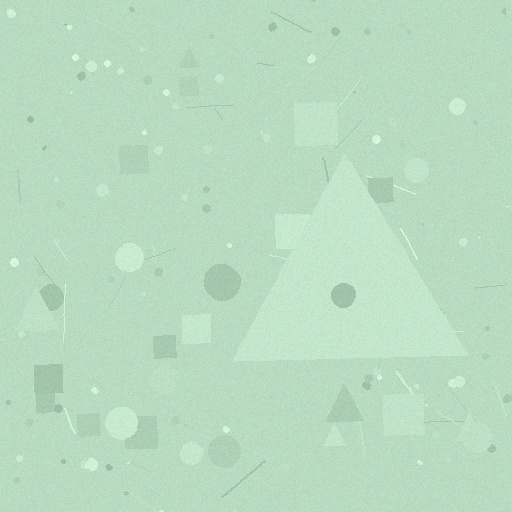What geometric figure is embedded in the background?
A triangle is embedded in the background.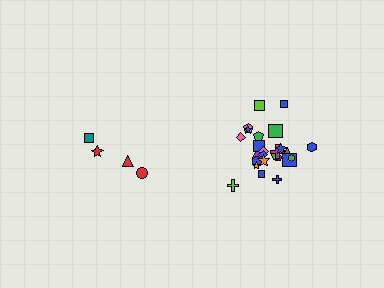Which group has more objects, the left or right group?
The right group.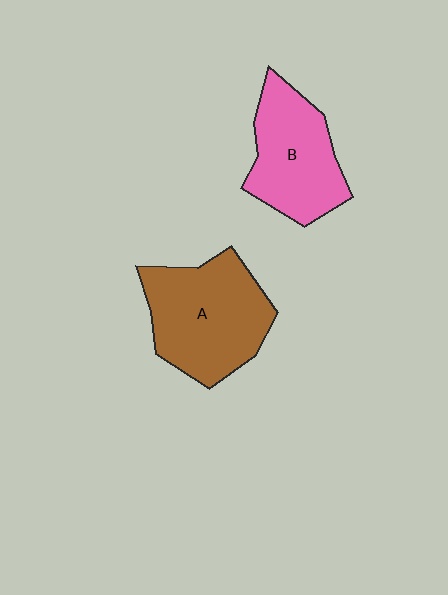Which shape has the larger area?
Shape A (brown).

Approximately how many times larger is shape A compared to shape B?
Approximately 1.2 times.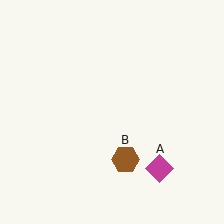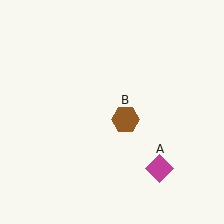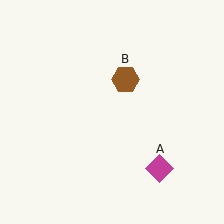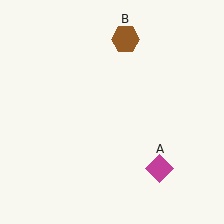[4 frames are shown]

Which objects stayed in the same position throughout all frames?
Magenta diamond (object A) remained stationary.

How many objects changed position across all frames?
1 object changed position: brown hexagon (object B).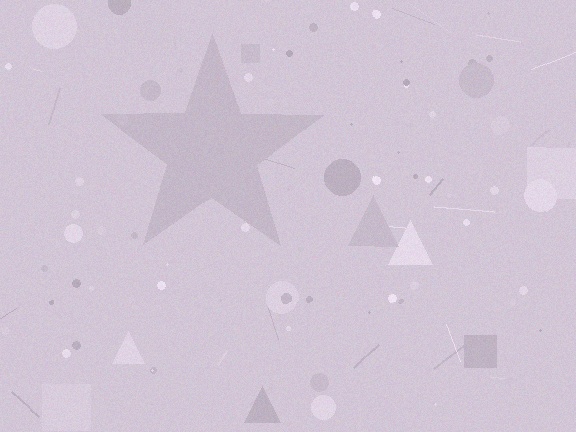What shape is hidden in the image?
A star is hidden in the image.